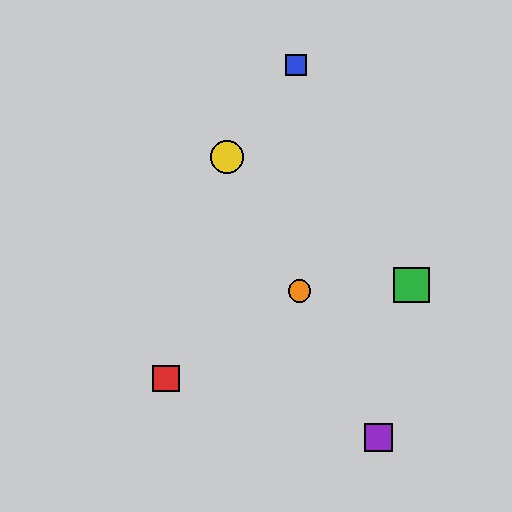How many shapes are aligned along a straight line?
3 shapes (the yellow circle, the purple square, the orange circle) are aligned along a straight line.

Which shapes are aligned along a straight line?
The yellow circle, the purple square, the orange circle are aligned along a straight line.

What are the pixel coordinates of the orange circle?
The orange circle is at (300, 291).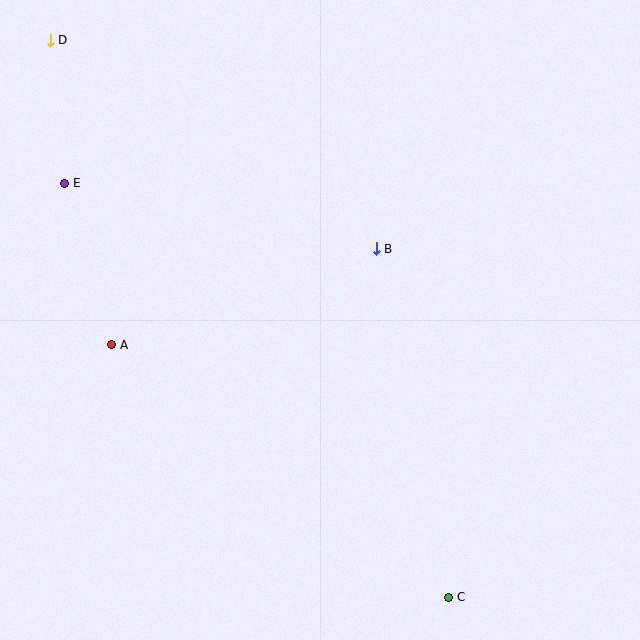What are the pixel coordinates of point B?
Point B is at (376, 249).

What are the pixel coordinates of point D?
Point D is at (50, 40).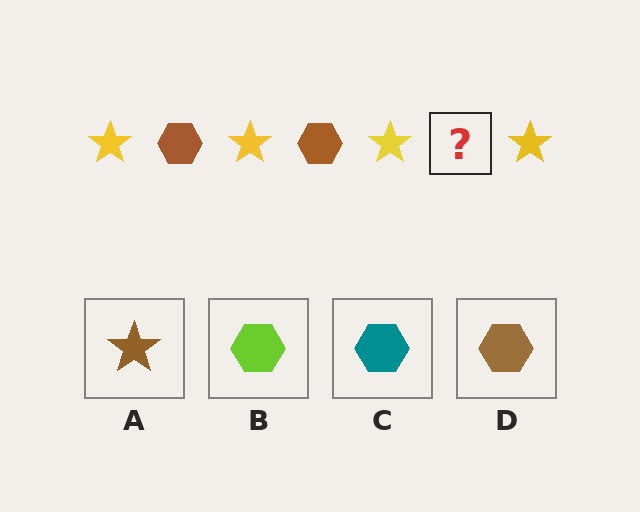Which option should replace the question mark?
Option D.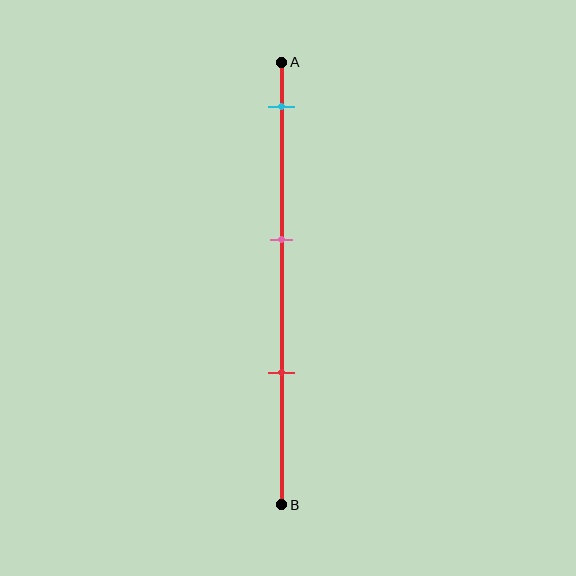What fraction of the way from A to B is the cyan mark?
The cyan mark is approximately 10% (0.1) of the way from A to B.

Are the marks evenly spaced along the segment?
Yes, the marks are approximately evenly spaced.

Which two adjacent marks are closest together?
The pink and red marks are the closest adjacent pair.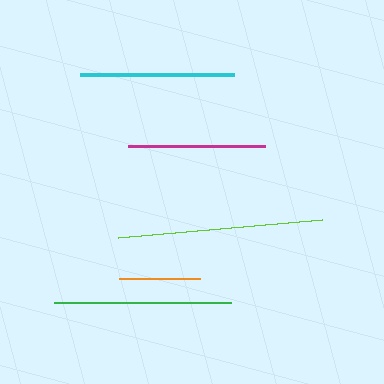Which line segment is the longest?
The lime line is the longest at approximately 205 pixels.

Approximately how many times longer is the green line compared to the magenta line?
The green line is approximately 1.3 times the length of the magenta line.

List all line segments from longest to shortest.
From longest to shortest: lime, green, cyan, magenta, orange.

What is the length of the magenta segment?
The magenta segment is approximately 136 pixels long.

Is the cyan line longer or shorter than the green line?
The green line is longer than the cyan line.